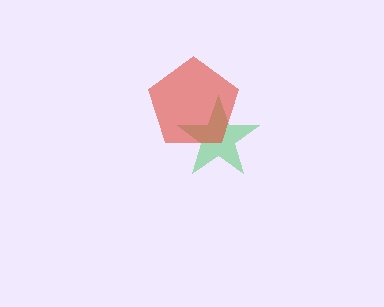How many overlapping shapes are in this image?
There are 2 overlapping shapes in the image.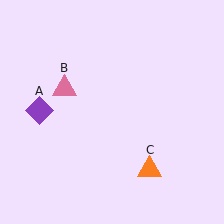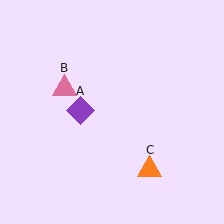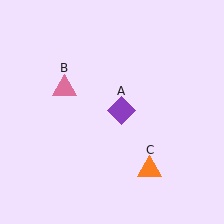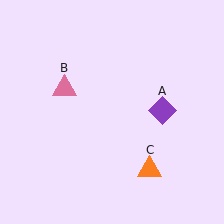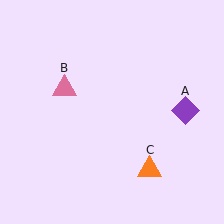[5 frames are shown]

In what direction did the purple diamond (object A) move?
The purple diamond (object A) moved right.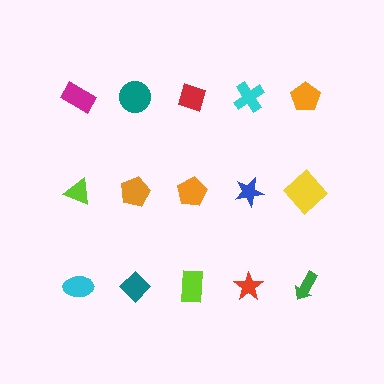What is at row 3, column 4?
A red star.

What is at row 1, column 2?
A teal circle.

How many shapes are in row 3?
5 shapes.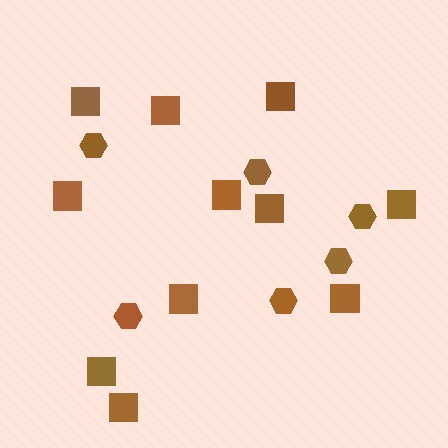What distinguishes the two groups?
There are 2 groups: one group of hexagons (6) and one group of squares (11).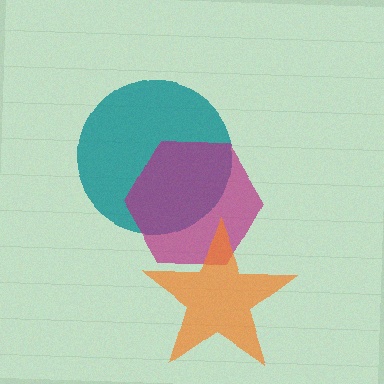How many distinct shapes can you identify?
There are 3 distinct shapes: a teal circle, a magenta hexagon, an orange star.